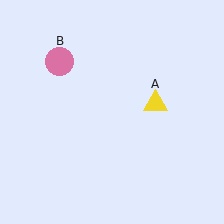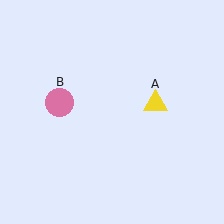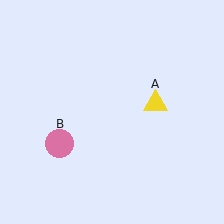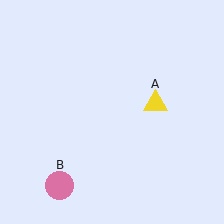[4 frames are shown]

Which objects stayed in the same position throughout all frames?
Yellow triangle (object A) remained stationary.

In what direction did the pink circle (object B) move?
The pink circle (object B) moved down.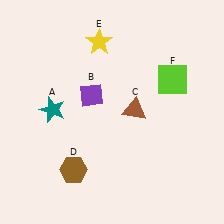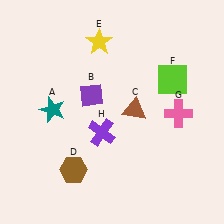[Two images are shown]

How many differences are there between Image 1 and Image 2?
There are 2 differences between the two images.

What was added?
A pink cross (G), a purple cross (H) were added in Image 2.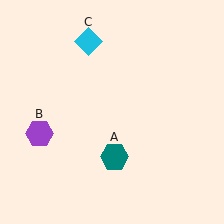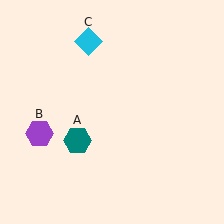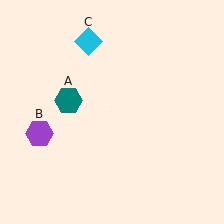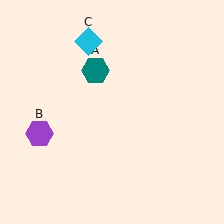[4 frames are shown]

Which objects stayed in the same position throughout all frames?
Purple hexagon (object B) and cyan diamond (object C) remained stationary.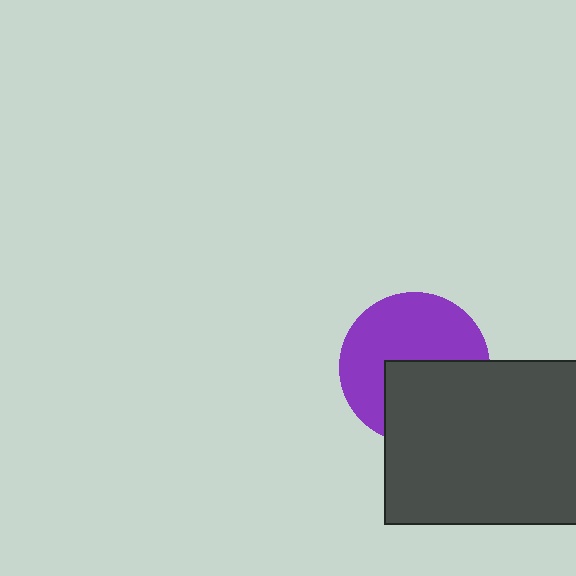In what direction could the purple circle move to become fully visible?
The purple circle could move up. That would shift it out from behind the dark gray rectangle entirely.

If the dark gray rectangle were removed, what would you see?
You would see the complete purple circle.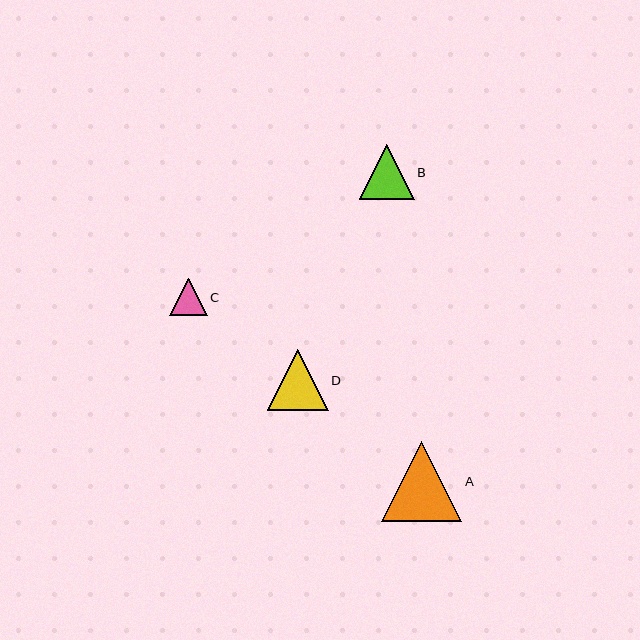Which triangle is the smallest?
Triangle C is the smallest with a size of approximately 38 pixels.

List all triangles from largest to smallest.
From largest to smallest: A, D, B, C.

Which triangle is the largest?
Triangle A is the largest with a size of approximately 80 pixels.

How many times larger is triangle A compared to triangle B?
Triangle A is approximately 1.5 times the size of triangle B.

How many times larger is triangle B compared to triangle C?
Triangle B is approximately 1.5 times the size of triangle C.